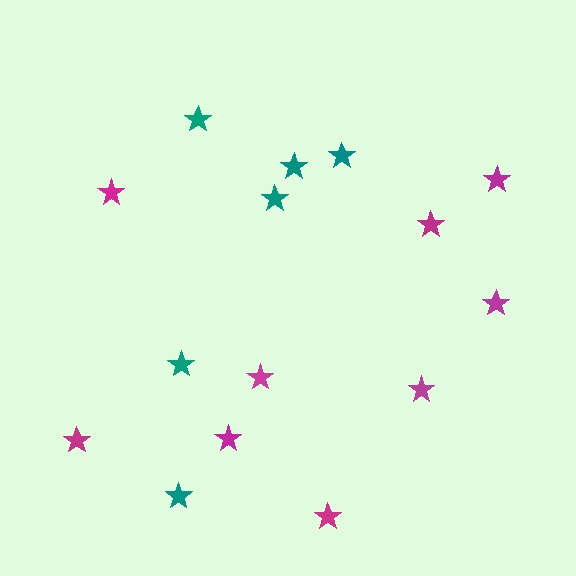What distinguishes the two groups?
There are 2 groups: one group of magenta stars (9) and one group of teal stars (6).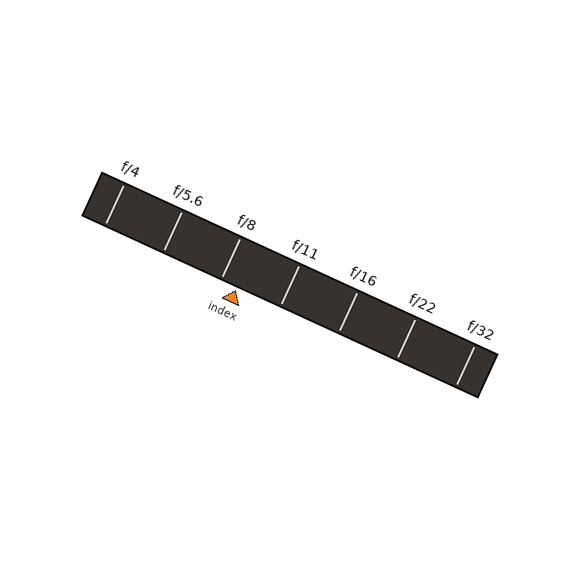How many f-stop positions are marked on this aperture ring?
There are 7 f-stop positions marked.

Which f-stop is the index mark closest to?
The index mark is closest to f/8.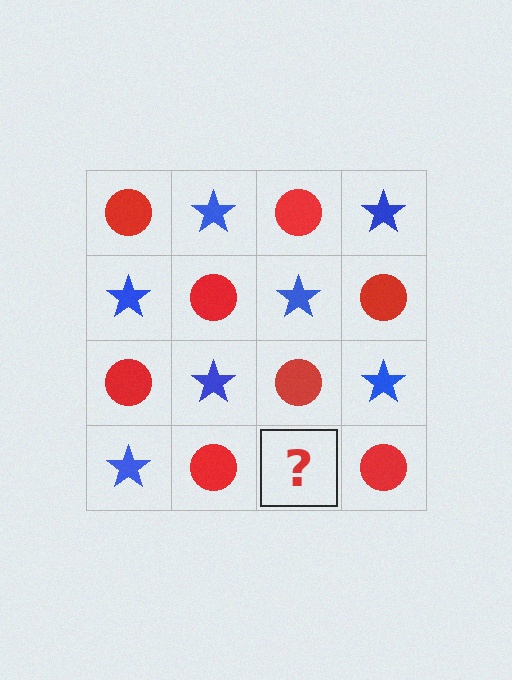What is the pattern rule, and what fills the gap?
The rule is that it alternates red circle and blue star in a checkerboard pattern. The gap should be filled with a blue star.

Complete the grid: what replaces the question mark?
The question mark should be replaced with a blue star.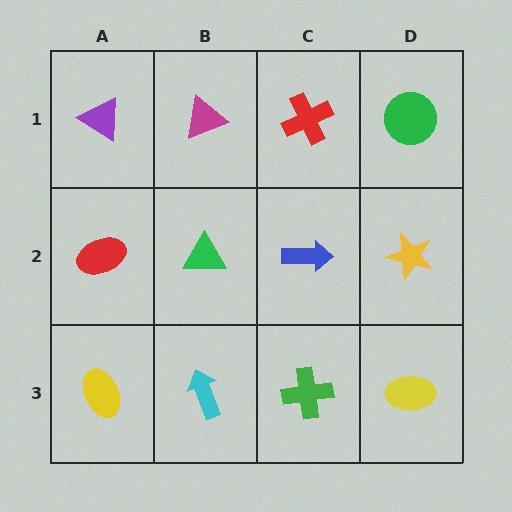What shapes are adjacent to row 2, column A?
A purple triangle (row 1, column A), a yellow ellipse (row 3, column A), a green triangle (row 2, column B).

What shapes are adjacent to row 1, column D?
A yellow star (row 2, column D), a red cross (row 1, column C).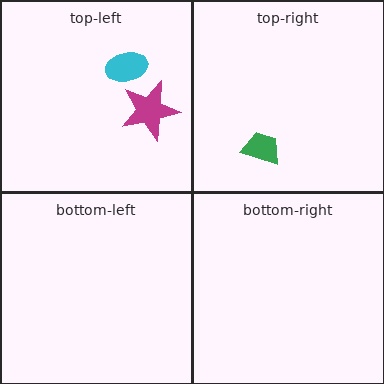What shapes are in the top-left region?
The cyan ellipse, the magenta star.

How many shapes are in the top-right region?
1.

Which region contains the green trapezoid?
The top-right region.